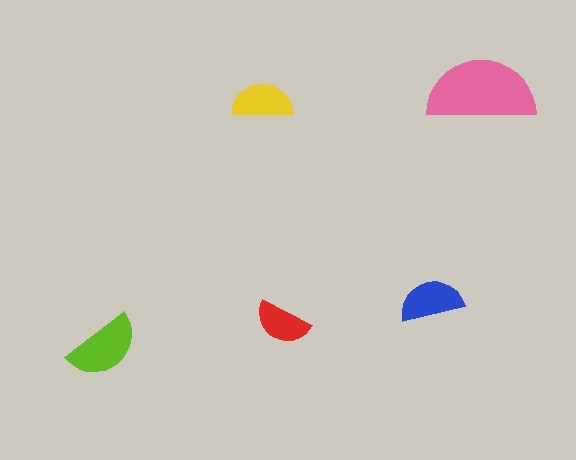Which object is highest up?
The pink semicircle is topmost.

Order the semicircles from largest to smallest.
the pink one, the lime one, the blue one, the yellow one, the red one.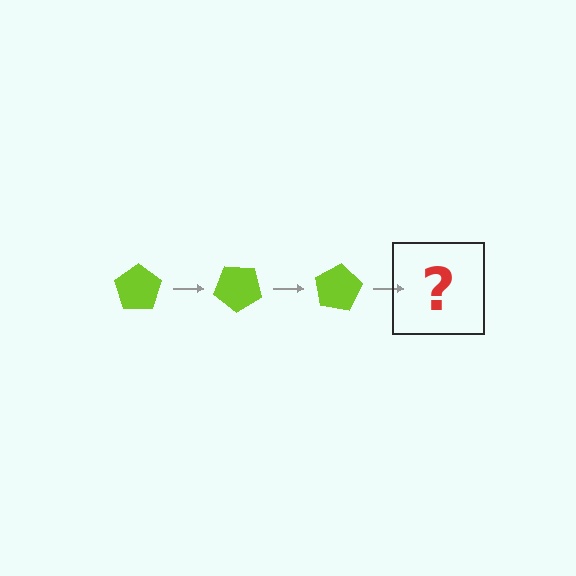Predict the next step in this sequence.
The next step is a lime pentagon rotated 120 degrees.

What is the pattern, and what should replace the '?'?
The pattern is that the pentagon rotates 40 degrees each step. The '?' should be a lime pentagon rotated 120 degrees.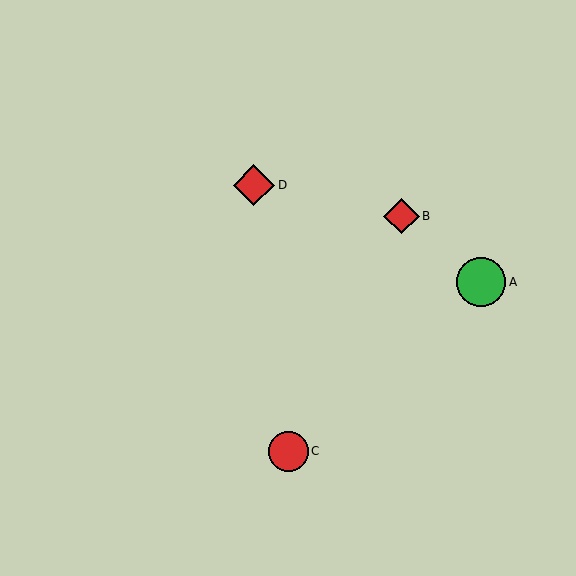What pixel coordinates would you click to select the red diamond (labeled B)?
Click at (402, 216) to select the red diamond B.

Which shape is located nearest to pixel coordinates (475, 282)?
The green circle (labeled A) at (481, 282) is nearest to that location.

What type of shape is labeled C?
Shape C is a red circle.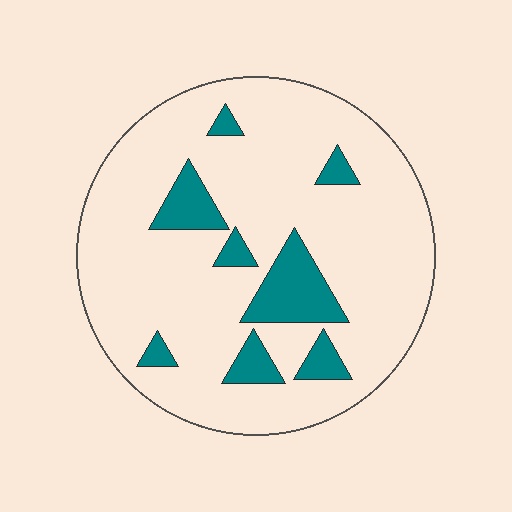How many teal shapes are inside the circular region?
8.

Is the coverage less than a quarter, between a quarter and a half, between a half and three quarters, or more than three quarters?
Less than a quarter.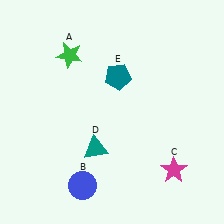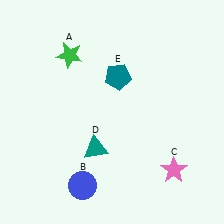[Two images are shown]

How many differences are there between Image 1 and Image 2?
There is 1 difference between the two images.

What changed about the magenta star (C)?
In Image 1, C is magenta. In Image 2, it changed to pink.